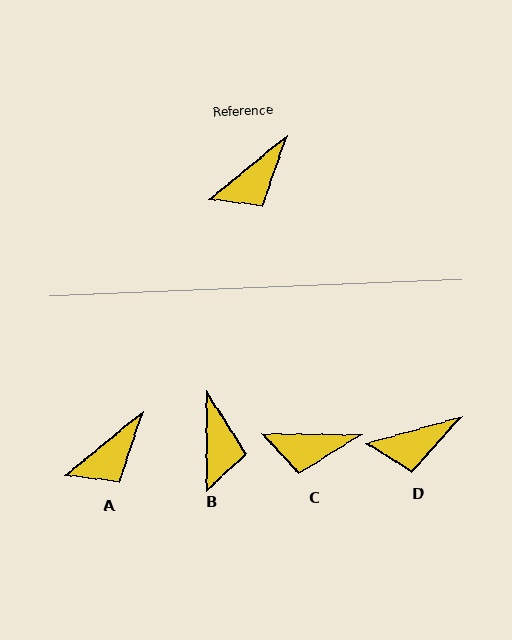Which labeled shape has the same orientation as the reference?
A.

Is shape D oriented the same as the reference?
No, it is off by about 24 degrees.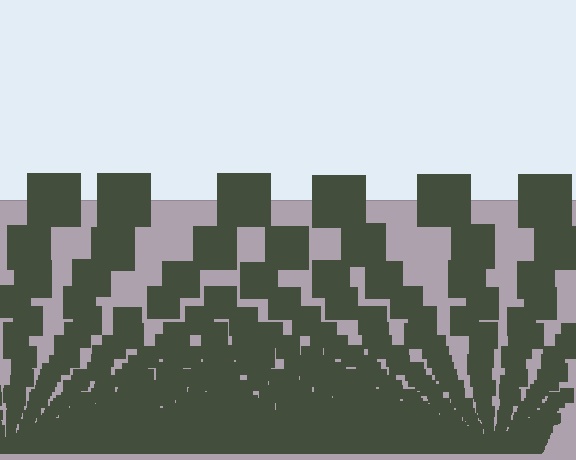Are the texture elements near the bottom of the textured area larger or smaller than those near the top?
Smaller. The gradient is inverted — elements near the bottom are smaller and denser.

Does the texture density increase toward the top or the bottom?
Density increases toward the bottom.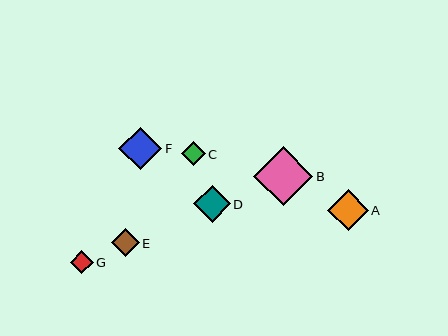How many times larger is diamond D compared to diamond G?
Diamond D is approximately 1.6 times the size of diamond G.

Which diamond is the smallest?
Diamond G is the smallest with a size of approximately 23 pixels.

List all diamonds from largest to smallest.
From largest to smallest: B, F, A, D, E, C, G.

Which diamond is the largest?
Diamond B is the largest with a size of approximately 60 pixels.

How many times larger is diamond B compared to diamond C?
Diamond B is approximately 2.5 times the size of diamond C.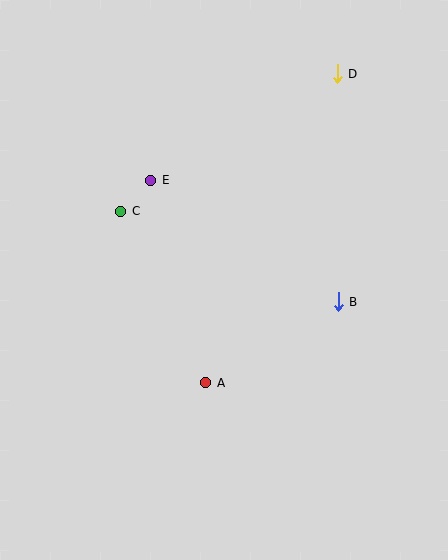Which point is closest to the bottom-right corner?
Point B is closest to the bottom-right corner.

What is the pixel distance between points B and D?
The distance between B and D is 228 pixels.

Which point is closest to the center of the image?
Point A at (206, 383) is closest to the center.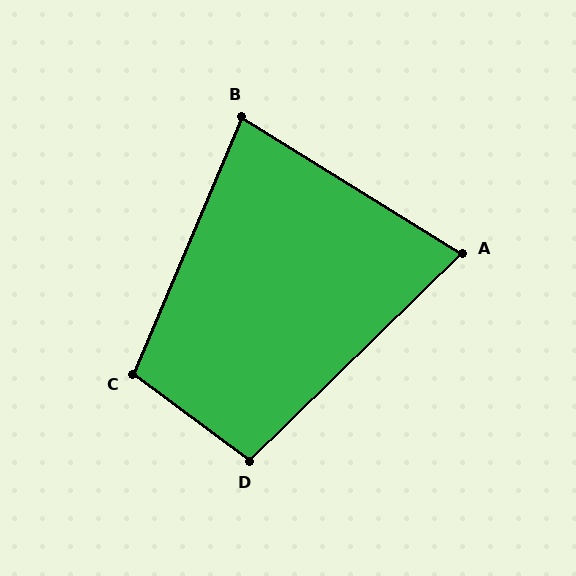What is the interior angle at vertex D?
Approximately 99 degrees (obtuse).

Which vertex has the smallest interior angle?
A, at approximately 76 degrees.